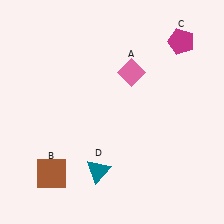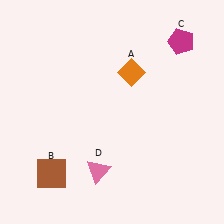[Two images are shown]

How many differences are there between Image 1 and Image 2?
There are 2 differences between the two images.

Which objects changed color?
A changed from pink to orange. D changed from teal to pink.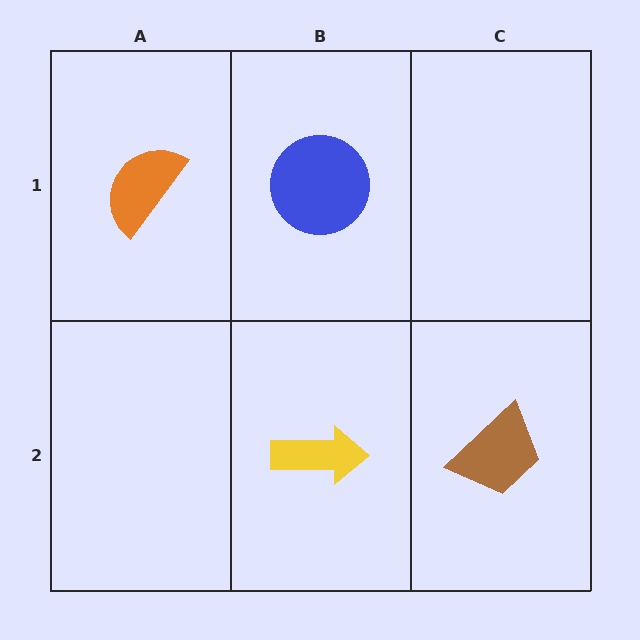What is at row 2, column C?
A brown trapezoid.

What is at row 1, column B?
A blue circle.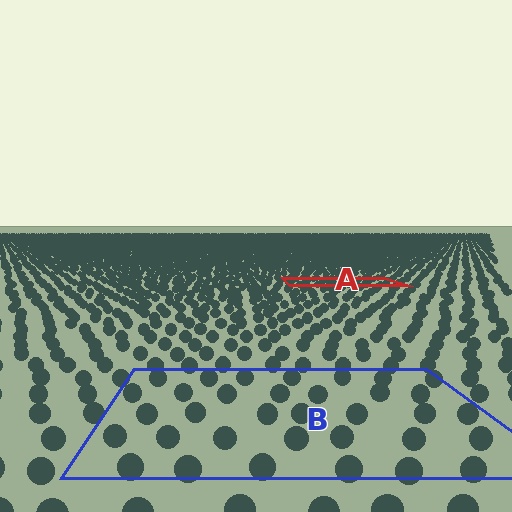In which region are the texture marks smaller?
The texture marks are smaller in region A, because it is farther away.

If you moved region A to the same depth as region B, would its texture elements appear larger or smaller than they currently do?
They would appear larger. At a closer depth, the same texture elements are projected at a bigger on-screen size.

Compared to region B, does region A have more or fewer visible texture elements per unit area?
Region A has more texture elements per unit area — they are packed more densely because it is farther away.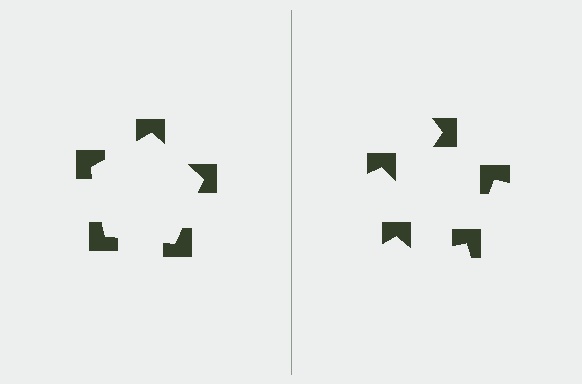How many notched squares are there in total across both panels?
10 — 5 on each side.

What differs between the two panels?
The notched squares are positioned identically on both sides; only the wedge orientations differ. On the left they align to a pentagon; on the right they are misaligned.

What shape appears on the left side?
An illusory pentagon.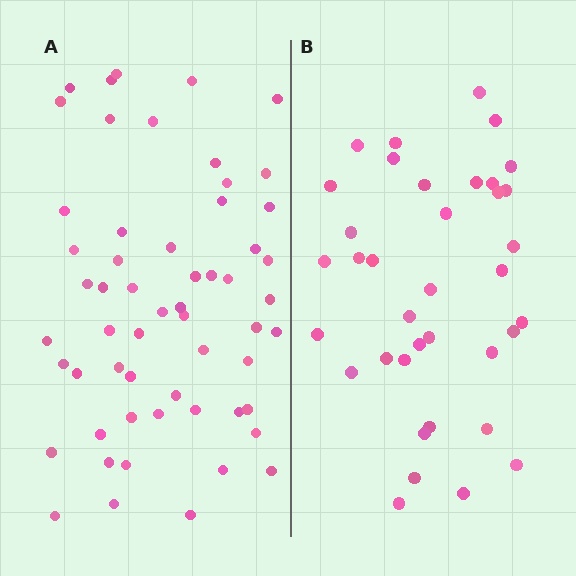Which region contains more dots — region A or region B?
Region A (the left region) has more dots.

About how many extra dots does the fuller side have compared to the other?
Region A has approximately 20 more dots than region B.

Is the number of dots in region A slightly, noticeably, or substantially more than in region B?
Region A has substantially more. The ratio is roughly 1.5 to 1.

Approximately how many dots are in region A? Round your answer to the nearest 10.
About 60 dots. (The exact count is 57, which rounds to 60.)